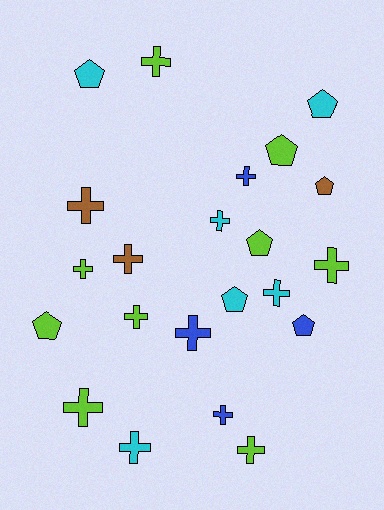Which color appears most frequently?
Lime, with 9 objects.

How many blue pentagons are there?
There is 1 blue pentagon.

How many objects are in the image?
There are 22 objects.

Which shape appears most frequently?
Cross, with 14 objects.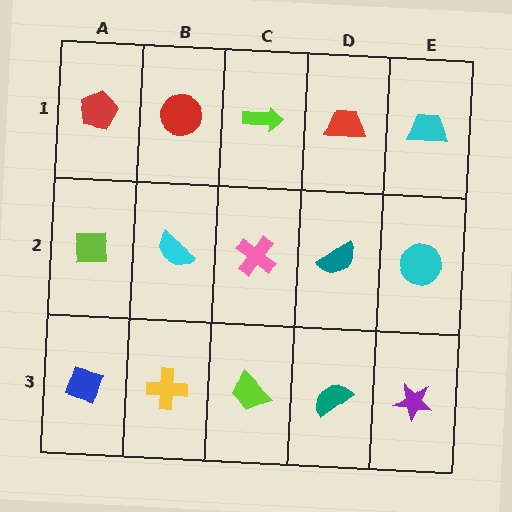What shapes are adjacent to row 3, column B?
A cyan semicircle (row 2, column B), a blue diamond (row 3, column A), a lime trapezoid (row 3, column C).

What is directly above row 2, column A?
A red pentagon.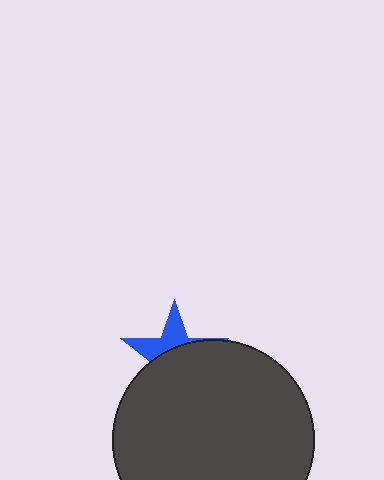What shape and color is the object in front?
The object in front is a dark gray circle.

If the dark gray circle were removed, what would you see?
You would see the complete blue star.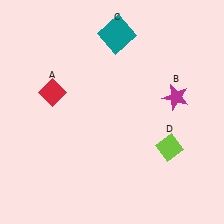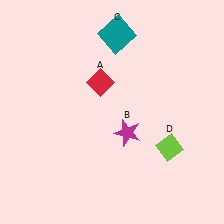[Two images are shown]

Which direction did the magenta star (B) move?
The magenta star (B) moved left.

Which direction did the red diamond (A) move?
The red diamond (A) moved right.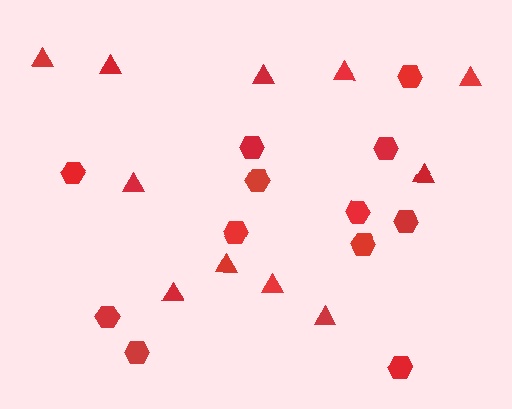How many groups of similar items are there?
There are 2 groups: one group of triangles (11) and one group of hexagons (12).